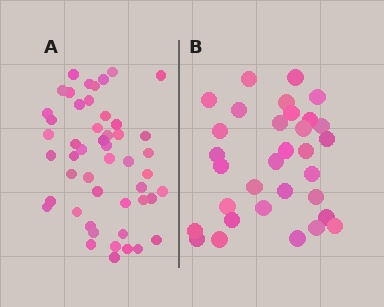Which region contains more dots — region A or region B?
Region A (the left region) has more dots.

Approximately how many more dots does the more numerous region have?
Region A has approximately 15 more dots than region B.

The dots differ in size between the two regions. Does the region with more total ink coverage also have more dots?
No. Region B has more total ink coverage because its dots are larger, but region A actually contains more individual dots. Total area can be misleading — the number of items is what matters here.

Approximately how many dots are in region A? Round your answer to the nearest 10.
About 50 dots. (The exact count is 49, which rounds to 50.)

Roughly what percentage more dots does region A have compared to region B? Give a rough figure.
About 55% more.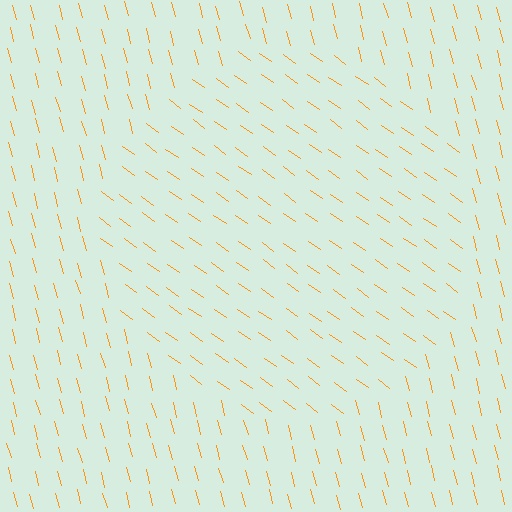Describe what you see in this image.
The image is filled with small orange line segments. A circle region in the image has lines oriented differently from the surrounding lines, creating a visible texture boundary.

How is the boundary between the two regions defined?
The boundary is defined purely by a change in line orientation (approximately 39 degrees difference). All lines are the same color and thickness.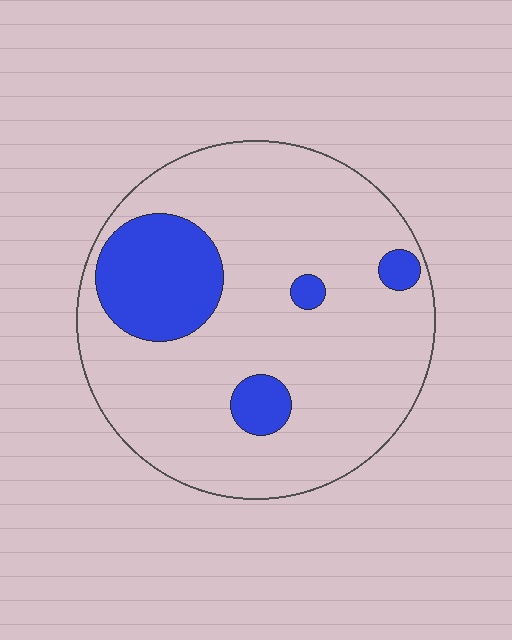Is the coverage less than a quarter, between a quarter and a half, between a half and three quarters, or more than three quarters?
Less than a quarter.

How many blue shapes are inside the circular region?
4.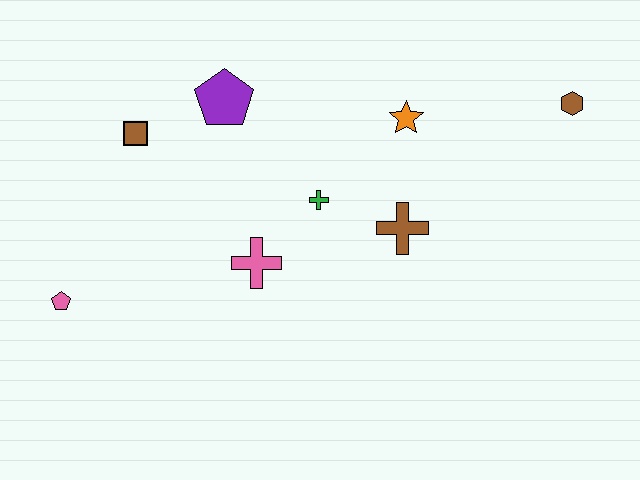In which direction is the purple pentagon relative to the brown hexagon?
The purple pentagon is to the left of the brown hexagon.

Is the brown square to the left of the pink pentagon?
No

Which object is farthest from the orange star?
The pink pentagon is farthest from the orange star.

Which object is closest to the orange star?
The brown cross is closest to the orange star.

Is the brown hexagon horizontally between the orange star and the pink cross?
No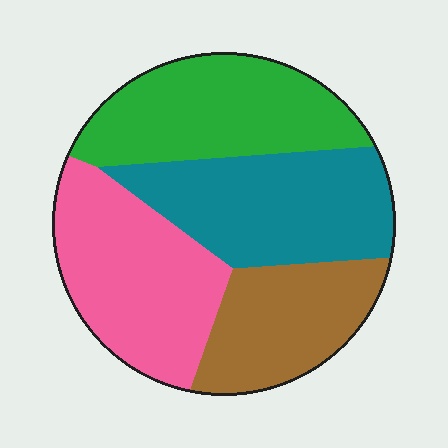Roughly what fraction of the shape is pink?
Pink covers 27% of the shape.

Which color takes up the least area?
Brown, at roughly 20%.